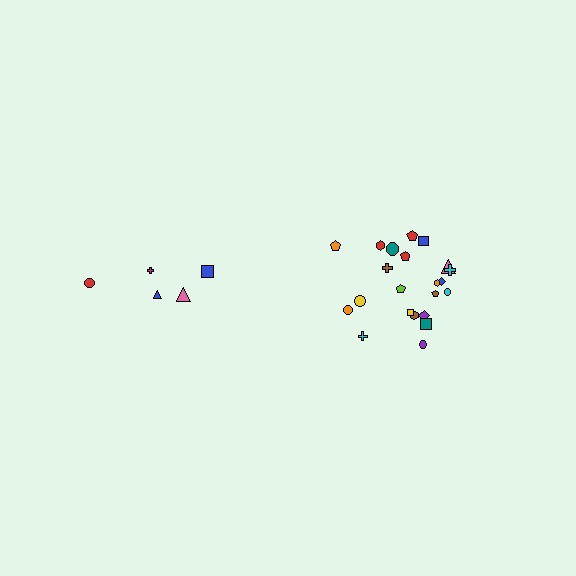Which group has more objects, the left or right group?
The right group.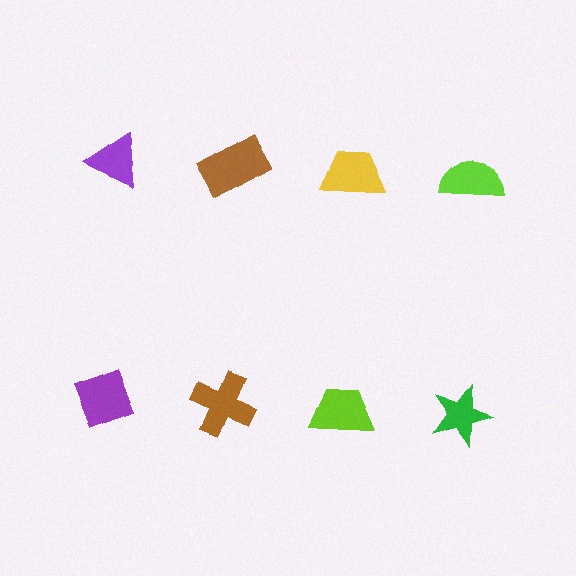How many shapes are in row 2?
4 shapes.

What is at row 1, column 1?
A purple triangle.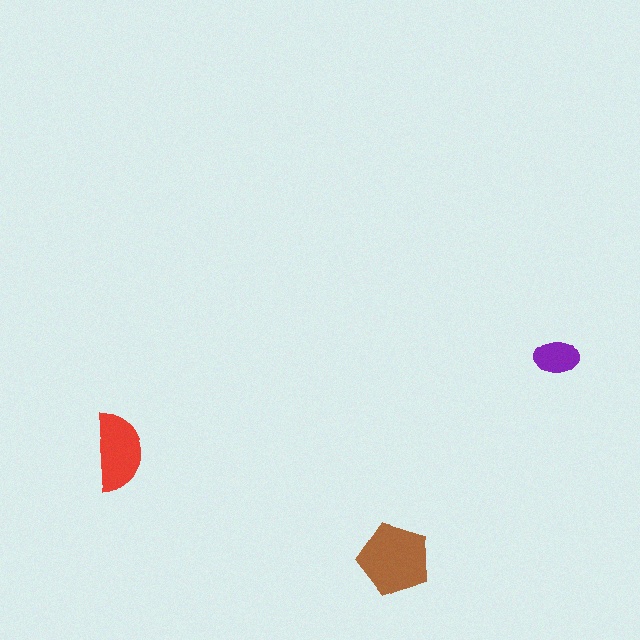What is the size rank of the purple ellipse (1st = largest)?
3rd.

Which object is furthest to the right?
The purple ellipse is rightmost.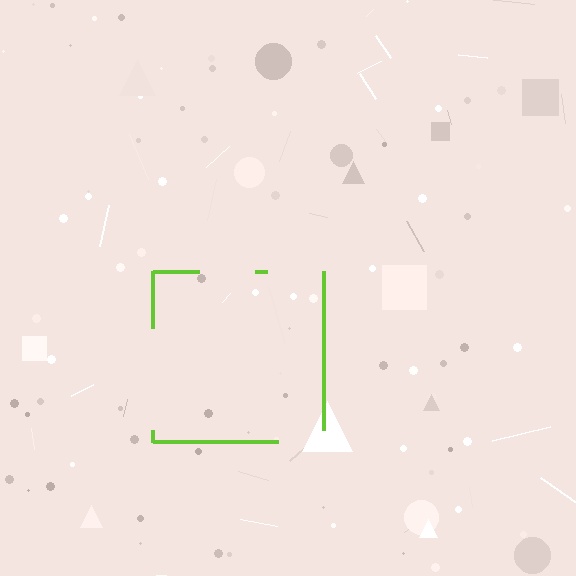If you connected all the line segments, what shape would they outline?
They would outline a square.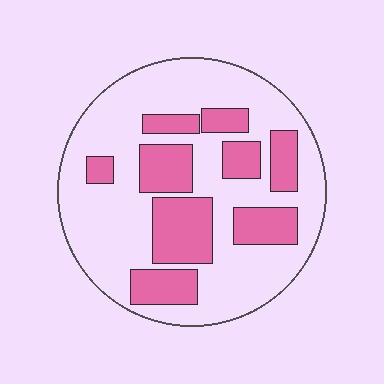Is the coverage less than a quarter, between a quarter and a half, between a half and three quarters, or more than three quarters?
Between a quarter and a half.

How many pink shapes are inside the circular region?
9.